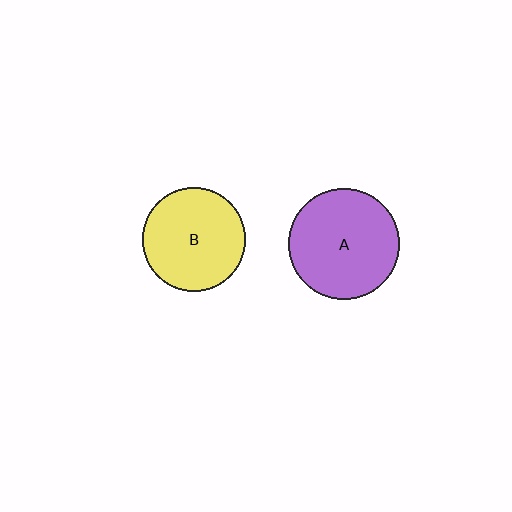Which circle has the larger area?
Circle A (purple).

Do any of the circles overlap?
No, none of the circles overlap.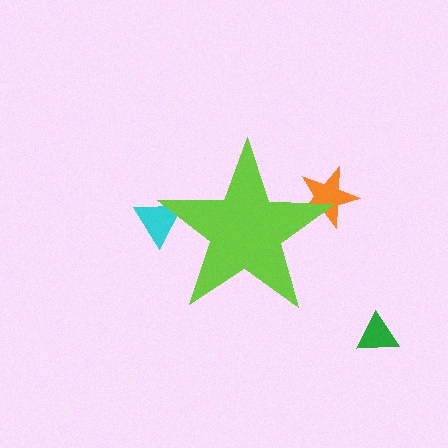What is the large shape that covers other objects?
A lime star.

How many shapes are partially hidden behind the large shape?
2 shapes are partially hidden.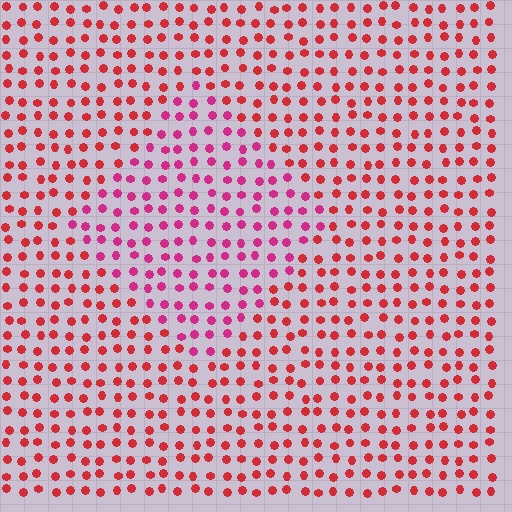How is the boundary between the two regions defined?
The boundary is defined purely by a slight shift in hue (about 30 degrees). Spacing, size, and orientation are identical on both sides.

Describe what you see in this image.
The image is filled with small red elements in a uniform arrangement. A diamond-shaped region is visible where the elements are tinted to a slightly different hue, forming a subtle color boundary.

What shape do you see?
I see a diamond.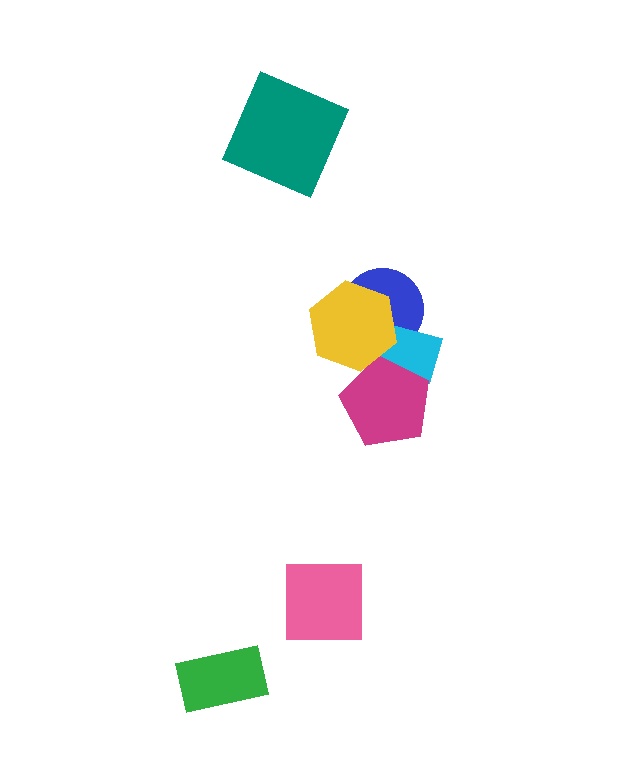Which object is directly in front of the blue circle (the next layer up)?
The cyan rectangle is directly in front of the blue circle.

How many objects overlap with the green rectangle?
0 objects overlap with the green rectangle.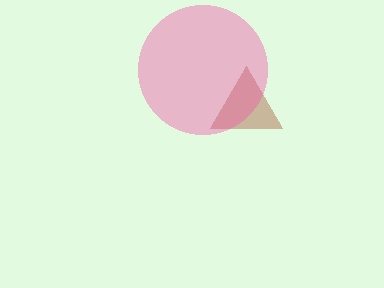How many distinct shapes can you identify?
There are 2 distinct shapes: a brown triangle, a pink circle.